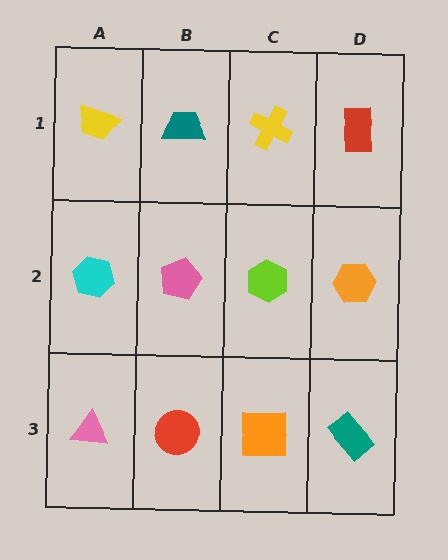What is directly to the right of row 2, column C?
An orange hexagon.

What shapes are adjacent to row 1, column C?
A lime hexagon (row 2, column C), a teal trapezoid (row 1, column B), a red rectangle (row 1, column D).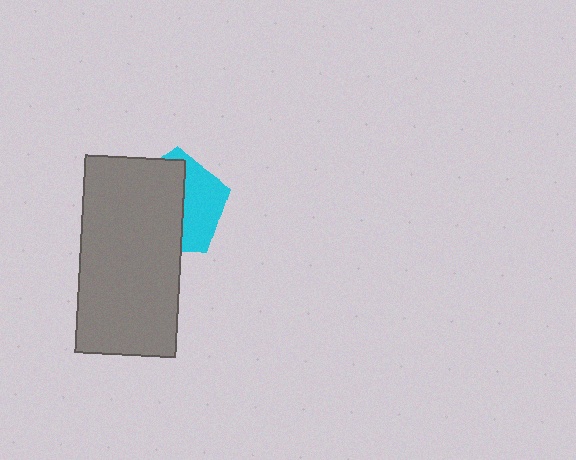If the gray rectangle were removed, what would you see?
You would see the complete cyan pentagon.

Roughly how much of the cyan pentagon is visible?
A small part of it is visible (roughly 40%).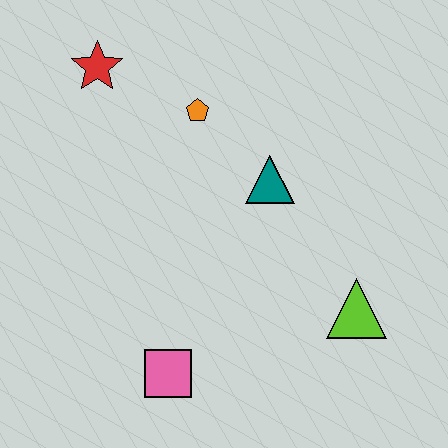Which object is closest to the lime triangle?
The teal triangle is closest to the lime triangle.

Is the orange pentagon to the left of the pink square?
No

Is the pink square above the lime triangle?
No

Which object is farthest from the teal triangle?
The pink square is farthest from the teal triangle.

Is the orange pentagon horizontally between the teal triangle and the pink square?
Yes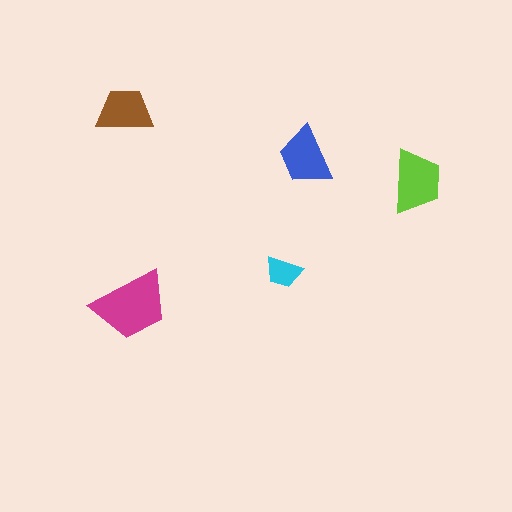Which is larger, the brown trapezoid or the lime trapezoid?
The lime one.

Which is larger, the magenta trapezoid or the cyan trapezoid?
The magenta one.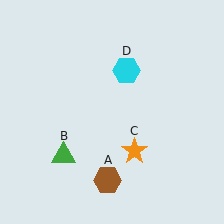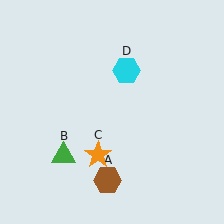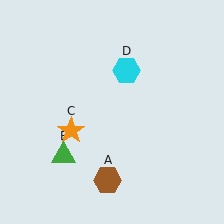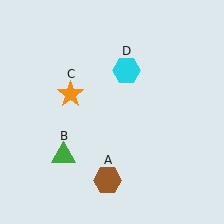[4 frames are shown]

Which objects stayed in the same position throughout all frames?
Brown hexagon (object A) and green triangle (object B) and cyan hexagon (object D) remained stationary.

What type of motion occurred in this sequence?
The orange star (object C) rotated clockwise around the center of the scene.